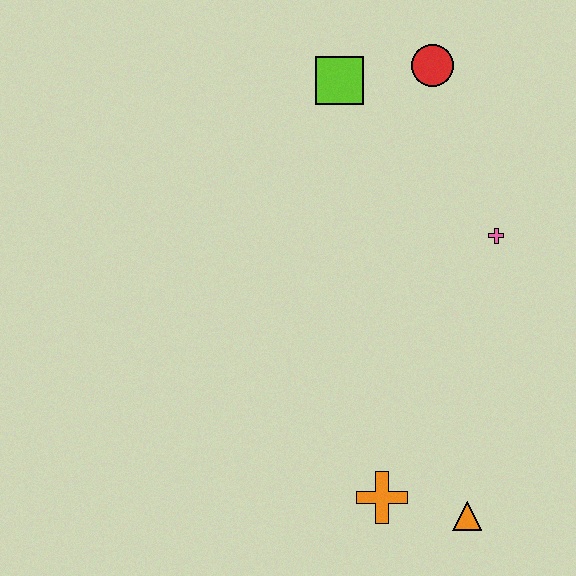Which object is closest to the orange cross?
The orange triangle is closest to the orange cross.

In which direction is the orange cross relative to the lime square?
The orange cross is below the lime square.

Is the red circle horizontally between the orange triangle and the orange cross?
Yes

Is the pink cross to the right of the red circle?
Yes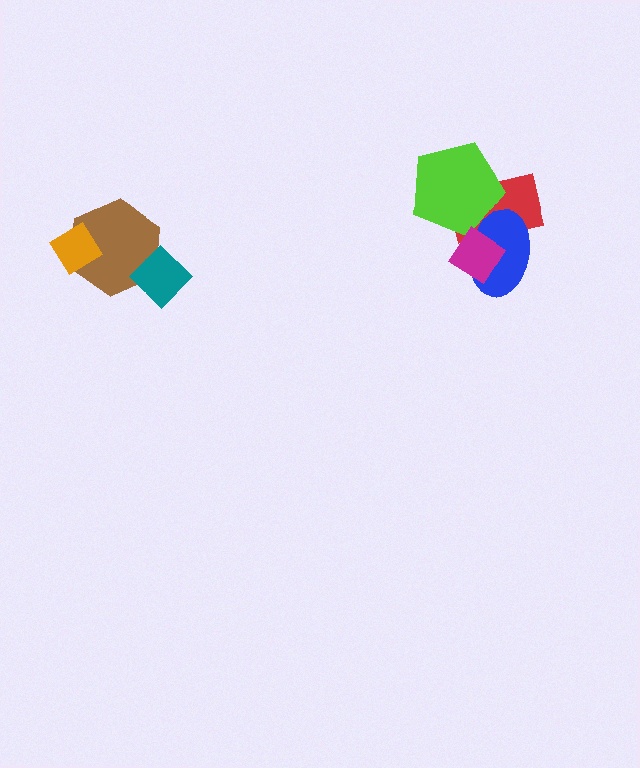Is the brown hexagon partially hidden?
Yes, it is partially covered by another shape.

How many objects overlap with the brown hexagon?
2 objects overlap with the brown hexagon.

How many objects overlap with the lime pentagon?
3 objects overlap with the lime pentagon.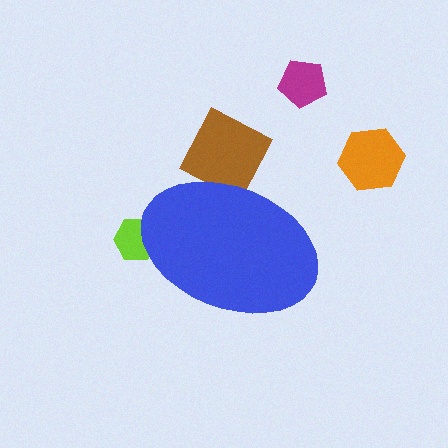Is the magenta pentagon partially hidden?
No, the magenta pentagon is fully visible.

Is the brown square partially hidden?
Yes, the brown square is partially hidden behind the blue ellipse.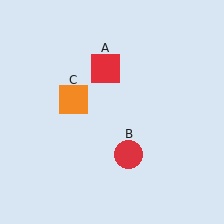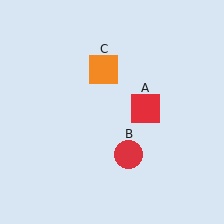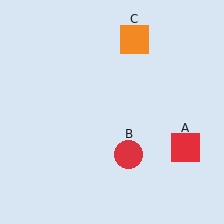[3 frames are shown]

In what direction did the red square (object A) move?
The red square (object A) moved down and to the right.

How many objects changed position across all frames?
2 objects changed position: red square (object A), orange square (object C).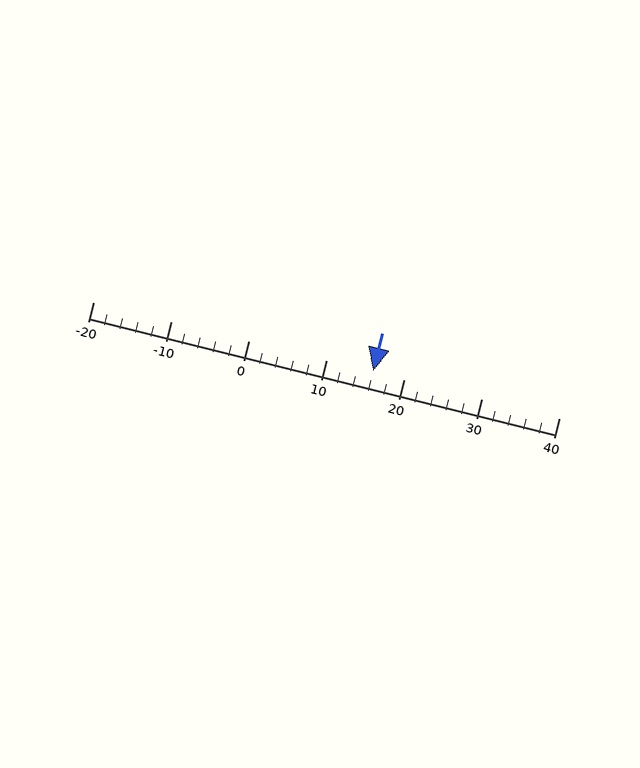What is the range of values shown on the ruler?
The ruler shows values from -20 to 40.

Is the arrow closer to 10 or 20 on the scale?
The arrow is closer to 20.